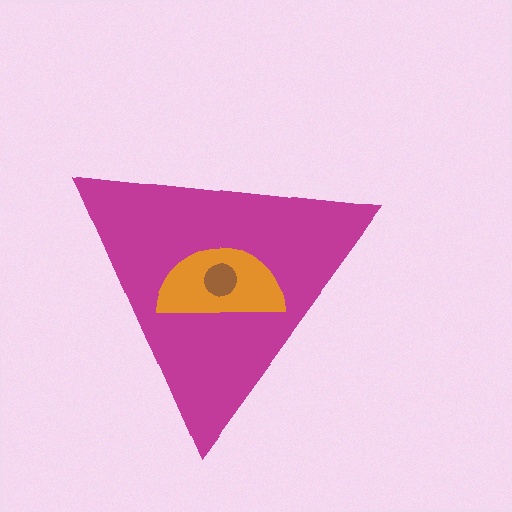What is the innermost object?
The brown circle.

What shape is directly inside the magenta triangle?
The orange semicircle.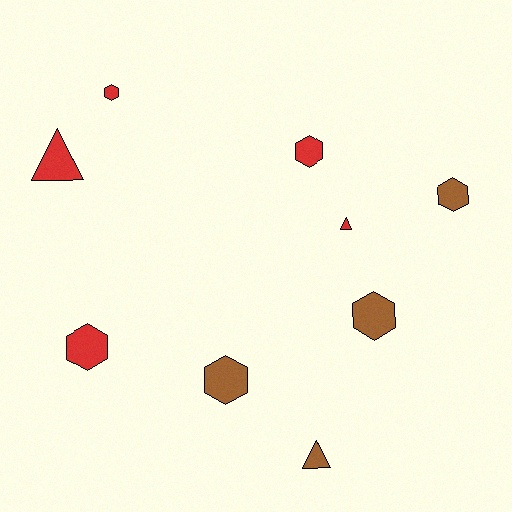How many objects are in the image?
There are 9 objects.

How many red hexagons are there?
There are 3 red hexagons.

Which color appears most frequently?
Red, with 5 objects.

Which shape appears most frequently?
Hexagon, with 6 objects.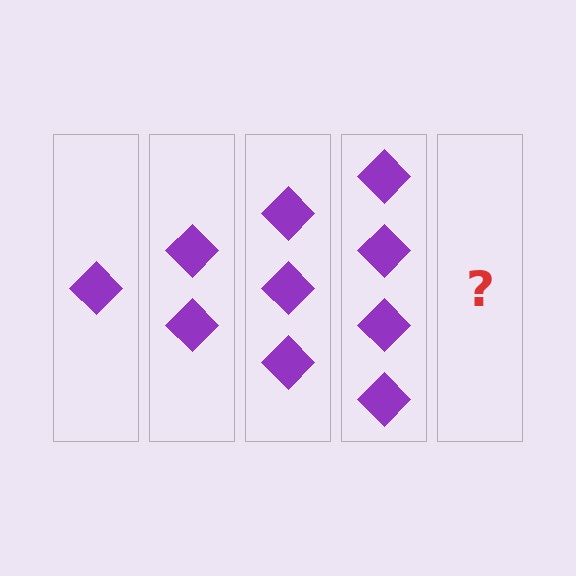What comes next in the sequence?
The next element should be 5 diamonds.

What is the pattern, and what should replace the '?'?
The pattern is that each step adds one more diamond. The '?' should be 5 diamonds.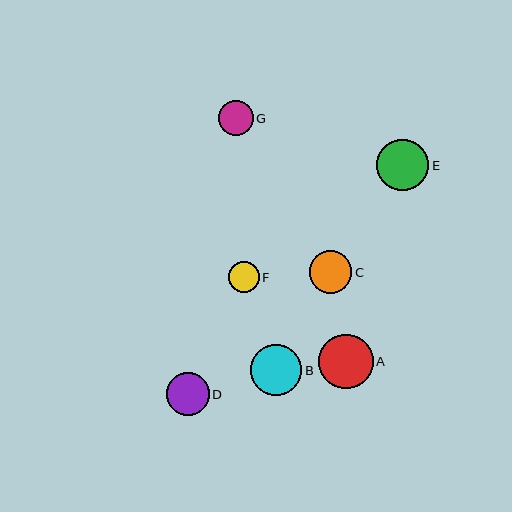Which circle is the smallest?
Circle F is the smallest with a size of approximately 31 pixels.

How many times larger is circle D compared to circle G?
Circle D is approximately 1.2 times the size of circle G.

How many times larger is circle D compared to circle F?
Circle D is approximately 1.4 times the size of circle F.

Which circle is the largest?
Circle A is the largest with a size of approximately 54 pixels.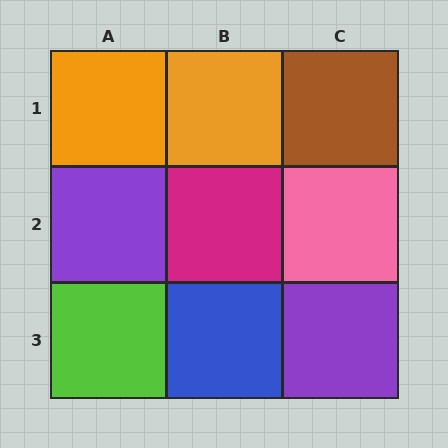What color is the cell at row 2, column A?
Purple.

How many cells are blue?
1 cell is blue.